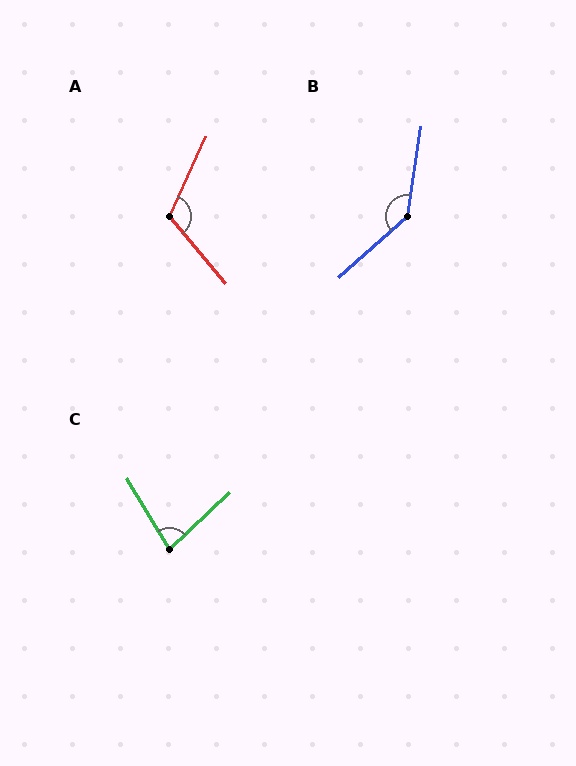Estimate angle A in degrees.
Approximately 115 degrees.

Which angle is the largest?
B, at approximately 140 degrees.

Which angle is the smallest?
C, at approximately 77 degrees.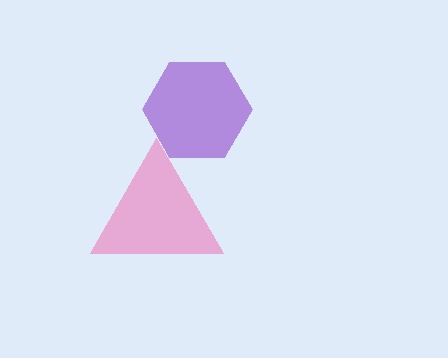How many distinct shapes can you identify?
There are 2 distinct shapes: a pink triangle, a purple hexagon.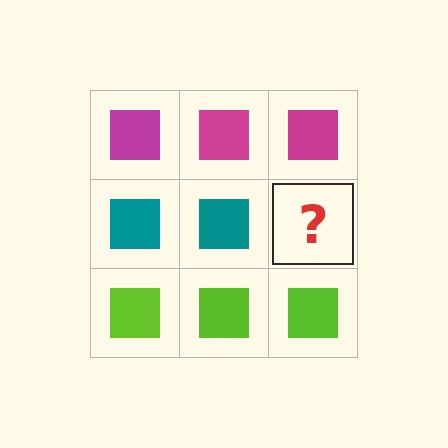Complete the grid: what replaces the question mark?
The question mark should be replaced with a teal square.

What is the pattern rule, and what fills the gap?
The rule is that each row has a consistent color. The gap should be filled with a teal square.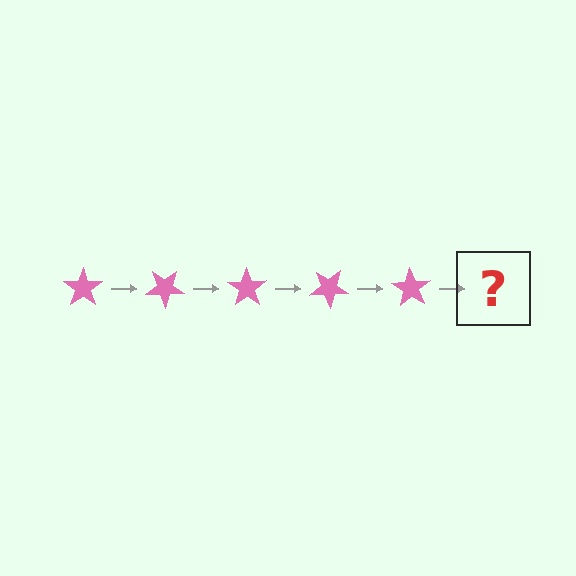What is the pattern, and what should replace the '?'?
The pattern is that the star rotates 35 degrees each step. The '?' should be a pink star rotated 175 degrees.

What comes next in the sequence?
The next element should be a pink star rotated 175 degrees.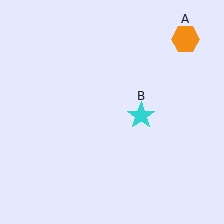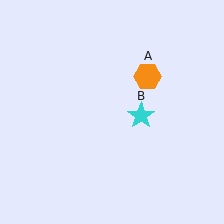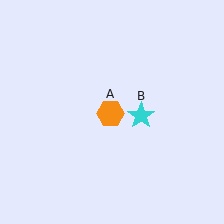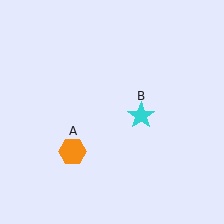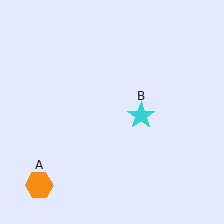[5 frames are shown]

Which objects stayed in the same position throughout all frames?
Cyan star (object B) remained stationary.